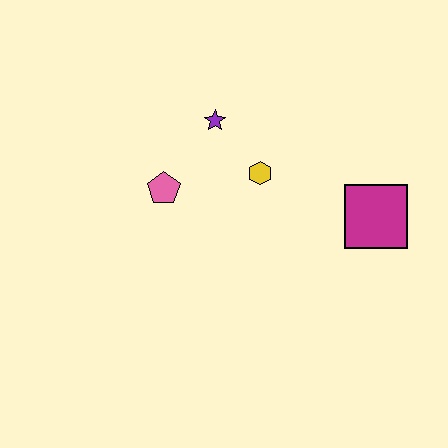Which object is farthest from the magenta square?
The pink pentagon is farthest from the magenta square.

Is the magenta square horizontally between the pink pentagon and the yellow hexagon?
No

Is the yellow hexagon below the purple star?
Yes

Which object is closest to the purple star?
The yellow hexagon is closest to the purple star.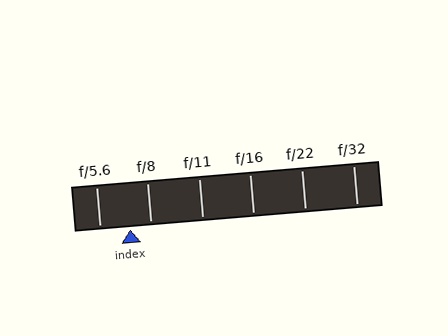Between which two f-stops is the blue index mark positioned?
The index mark is between f/5.6 and f/8.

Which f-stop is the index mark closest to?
The index mark is closest to f/8.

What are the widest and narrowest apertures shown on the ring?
The widest aperture shown is f/5.6 and the narrowest is f/32.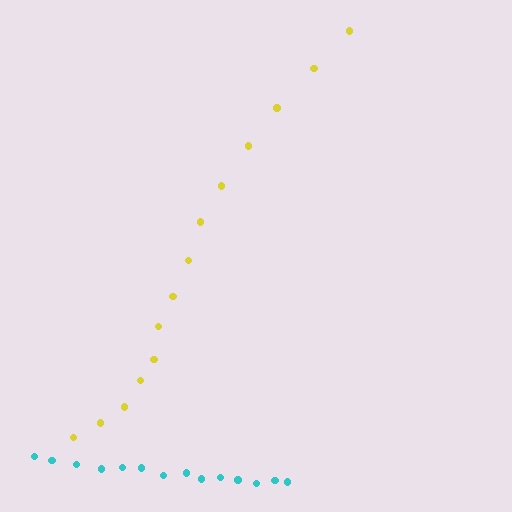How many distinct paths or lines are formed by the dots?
There are 2 distinct paths.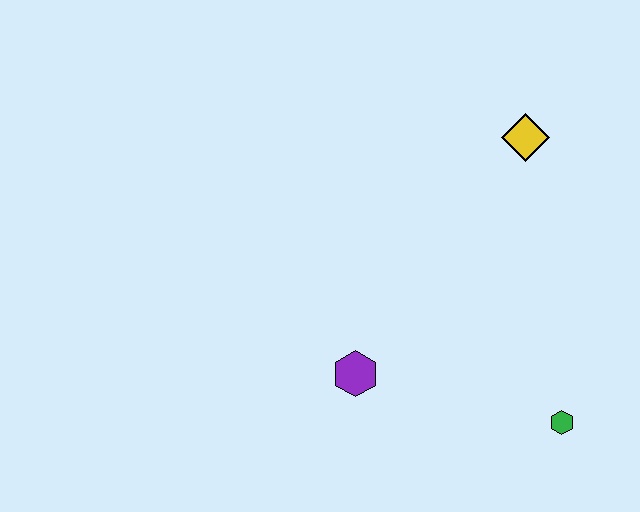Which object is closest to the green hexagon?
The purple hexagon is closest to the green hexagon.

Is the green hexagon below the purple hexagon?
Yes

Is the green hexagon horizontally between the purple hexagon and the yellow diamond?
No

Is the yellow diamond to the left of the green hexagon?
Yes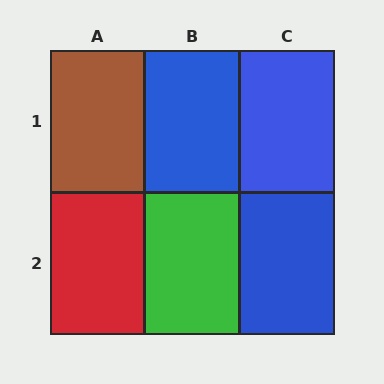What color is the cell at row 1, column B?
Blue.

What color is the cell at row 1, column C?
Blue.